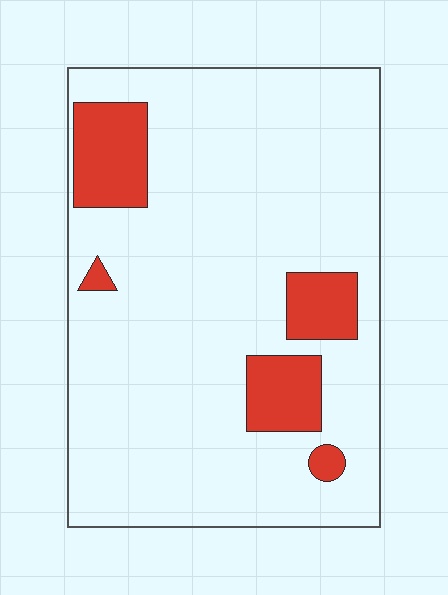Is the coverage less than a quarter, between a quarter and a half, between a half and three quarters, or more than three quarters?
Less than a quarter.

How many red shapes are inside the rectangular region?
5.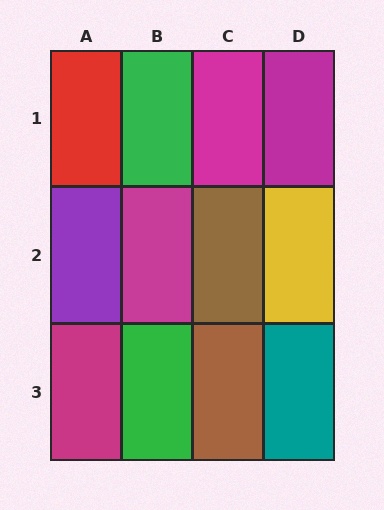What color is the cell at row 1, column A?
Red.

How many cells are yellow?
1 cell is yellow.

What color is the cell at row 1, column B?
Green.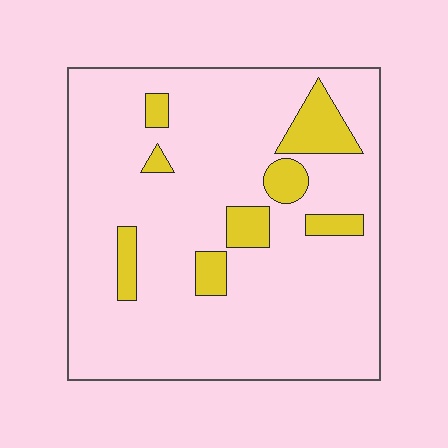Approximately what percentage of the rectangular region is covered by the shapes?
Approximately 15%.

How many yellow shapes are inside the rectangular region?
8.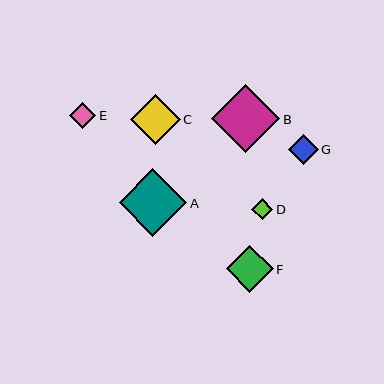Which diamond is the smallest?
Diamond D is the smallest with a size of approximately 21 pixels.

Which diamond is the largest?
Diamond B is the largest with a size of approximately 68 pixels.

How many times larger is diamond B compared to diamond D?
Diamond B is approximately 3.3 times the size of diamond D.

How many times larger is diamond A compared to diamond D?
Diamond A is approximately 3.3 times the size of diamond D.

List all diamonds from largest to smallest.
From largest to smallest: B, A, C, F, G, E, D.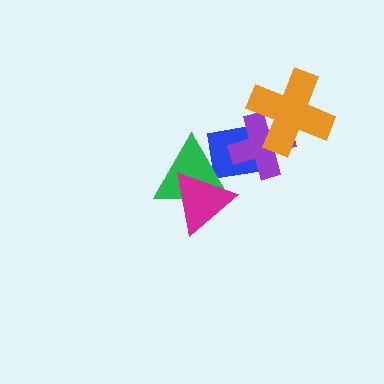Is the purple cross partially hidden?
Yes, it is partially covered by another shape.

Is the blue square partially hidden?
Yes, it is partially covered by another shape.